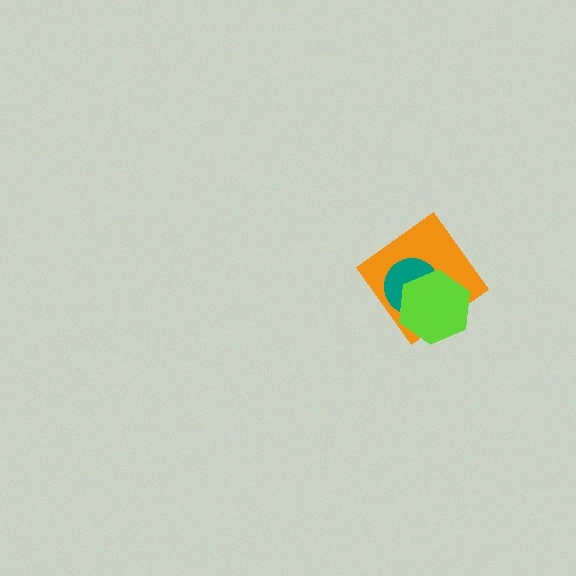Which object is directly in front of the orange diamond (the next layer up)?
The teal circle is directly in front of the orange diamond.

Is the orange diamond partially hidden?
Yes, it is partially covered by another shape.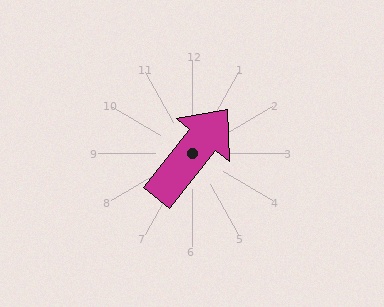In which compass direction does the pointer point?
Northeast.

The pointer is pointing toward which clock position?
Roughly 1 o'clock.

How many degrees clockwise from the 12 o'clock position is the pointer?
Approximately 39 degrees.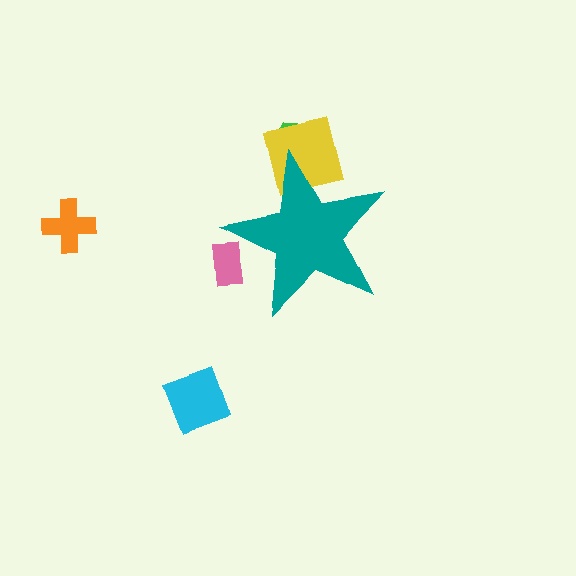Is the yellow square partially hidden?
Yes, the yellow square is partially hidden behind the teal star.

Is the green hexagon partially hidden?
Yes, the green hexagon is partially hidden behind the teal star.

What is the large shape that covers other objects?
A teal star.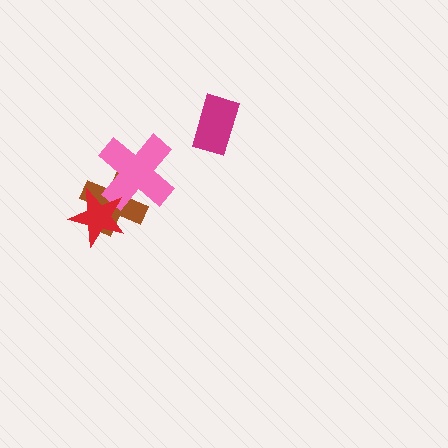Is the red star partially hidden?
No, no other shape covers it.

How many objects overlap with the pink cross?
2 objects overlap with the pink cross.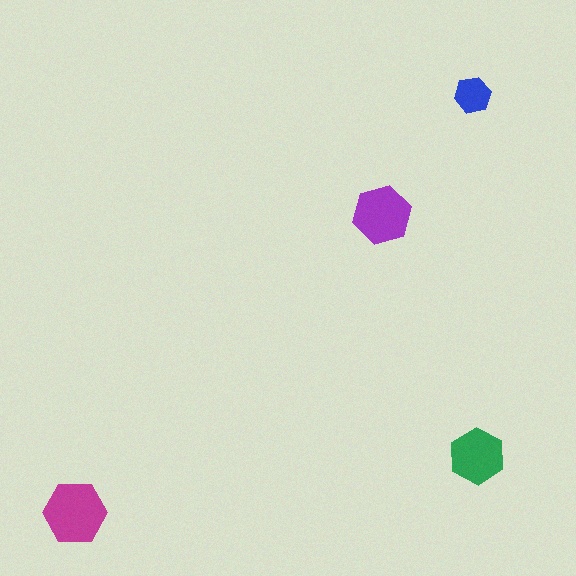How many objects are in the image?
There are 4 objects in the image.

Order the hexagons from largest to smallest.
the magenta one, the purple one, the green one, the blue one.